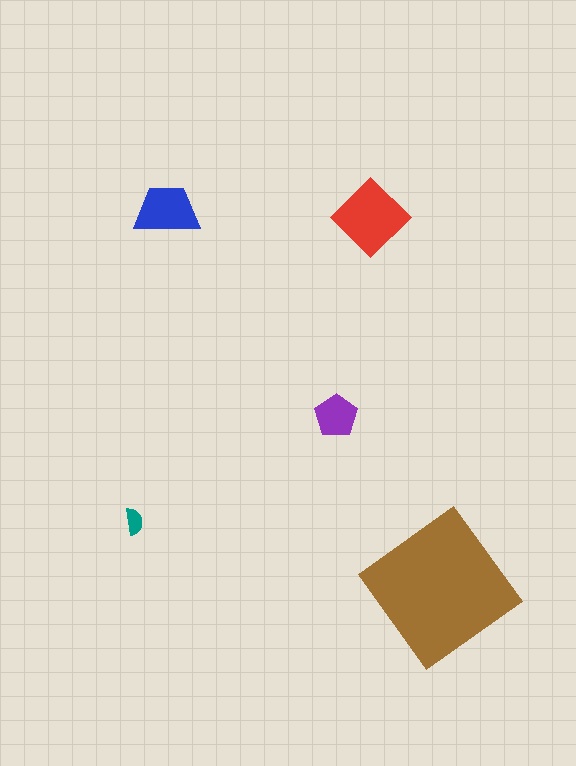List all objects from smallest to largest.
The teal semicircle, the purple pentagon, the blue trapezoid, the red diamond, the brown diamond.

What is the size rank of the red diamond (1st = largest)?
2nd.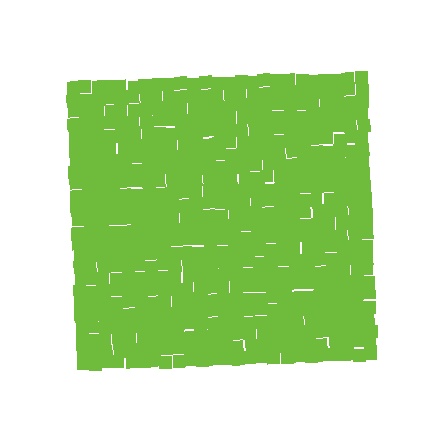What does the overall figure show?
The overall figure shows a square.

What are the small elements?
The small elements are squares.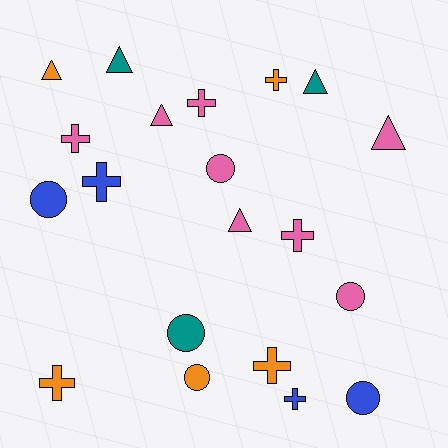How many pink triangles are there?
There are 3 pink triangles.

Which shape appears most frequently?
Cross, with 8 objects.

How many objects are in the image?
There are 20 objects.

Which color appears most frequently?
Pink, with 8 objects.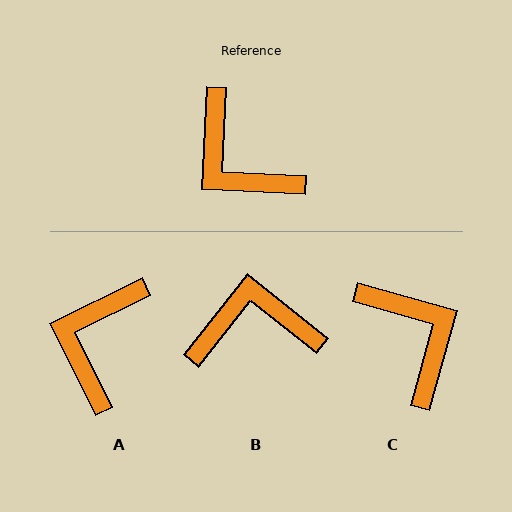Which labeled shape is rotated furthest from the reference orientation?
C, about 167 degrees away.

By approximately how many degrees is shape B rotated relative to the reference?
Approximately 126 degrees clockwise.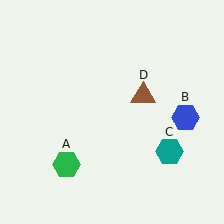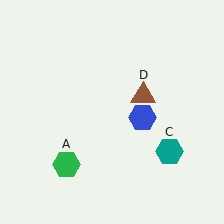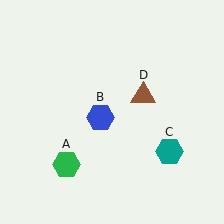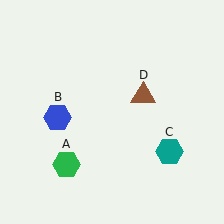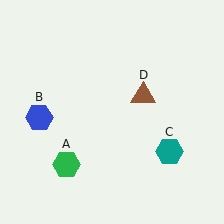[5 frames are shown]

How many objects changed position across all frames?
1 object changed position: blue hexagon (object B).